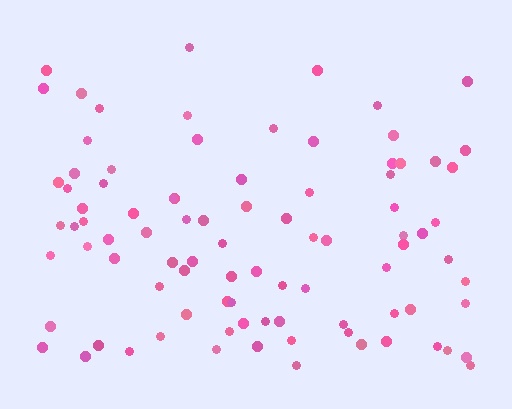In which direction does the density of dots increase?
From top to bottom, with the bottom side densest.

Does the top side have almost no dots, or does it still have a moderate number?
Still a moderate number, just noticeably fewer than the bottom.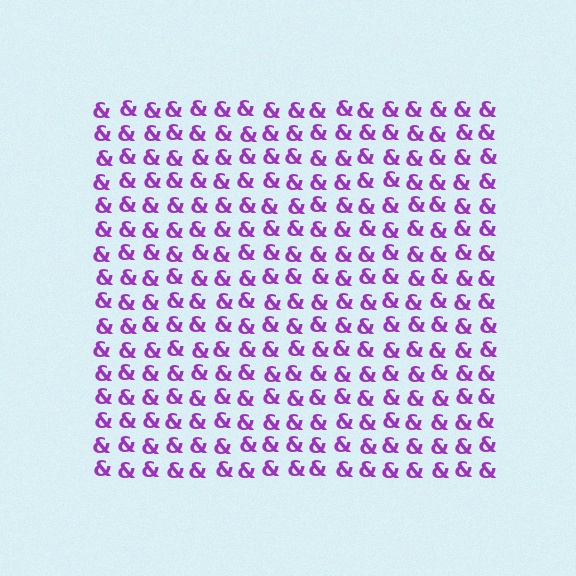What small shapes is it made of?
It is made of small ampersands.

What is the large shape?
The large shape is a square.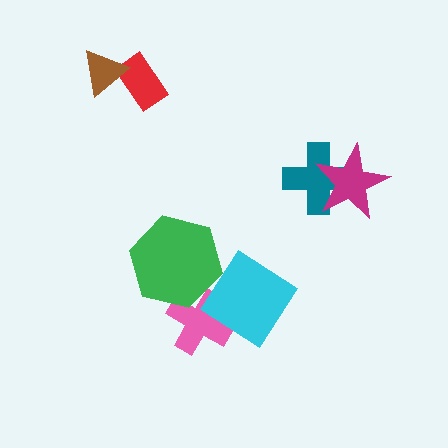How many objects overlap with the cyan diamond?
2 objects overlap with the cyan diamond.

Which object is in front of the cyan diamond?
The green hexagon is in front of the cyan diamond.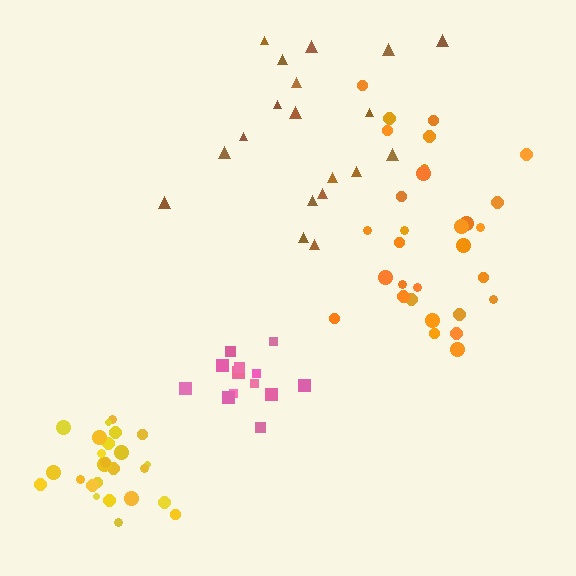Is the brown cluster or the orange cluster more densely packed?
Orange.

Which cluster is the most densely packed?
Yellow.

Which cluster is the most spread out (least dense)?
Brown.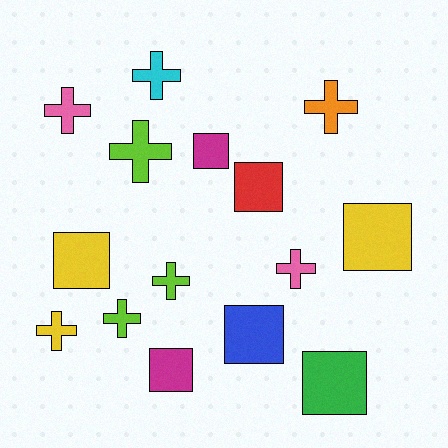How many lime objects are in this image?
There are 3 lime objects.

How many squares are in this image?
There are 7 squares.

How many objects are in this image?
There are 15 objects.